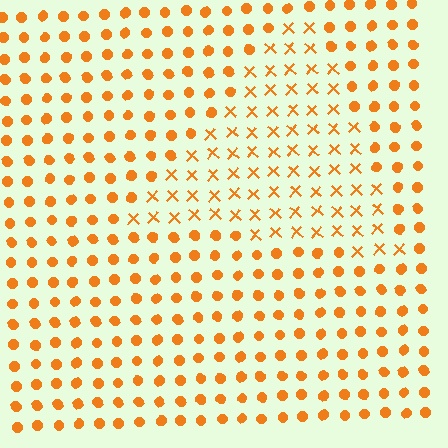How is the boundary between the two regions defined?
The boundary is defined by a change in element shape: X marks inside vs. circles outside. All elements share the same color and spacing.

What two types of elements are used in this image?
The image uses X marks inside the triangle region and circles outside it.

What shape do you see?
I see a triangle.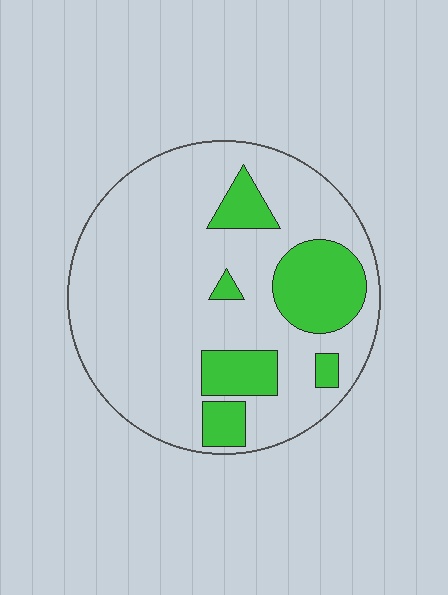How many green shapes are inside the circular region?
6.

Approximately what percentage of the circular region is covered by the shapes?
Approximately 20%.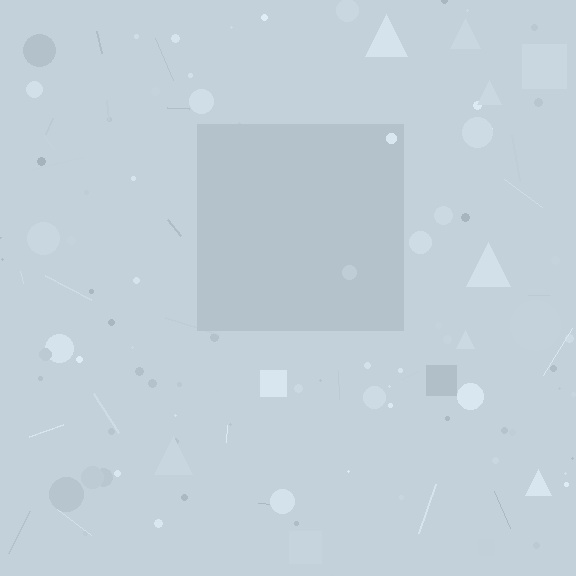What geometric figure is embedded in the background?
A square is embedded in the background.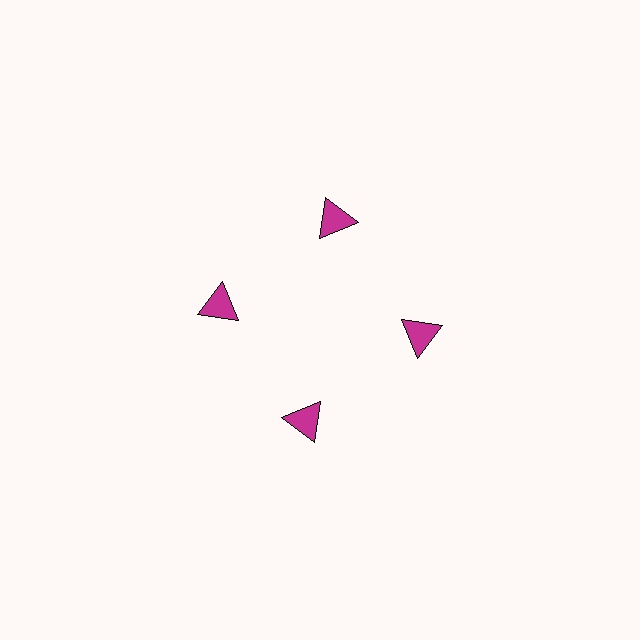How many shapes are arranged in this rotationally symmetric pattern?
There are 4 shapes, arranged in 4 groups of 1.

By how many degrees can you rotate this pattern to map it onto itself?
The pattern maps onto itself every 90 degrees of rotation.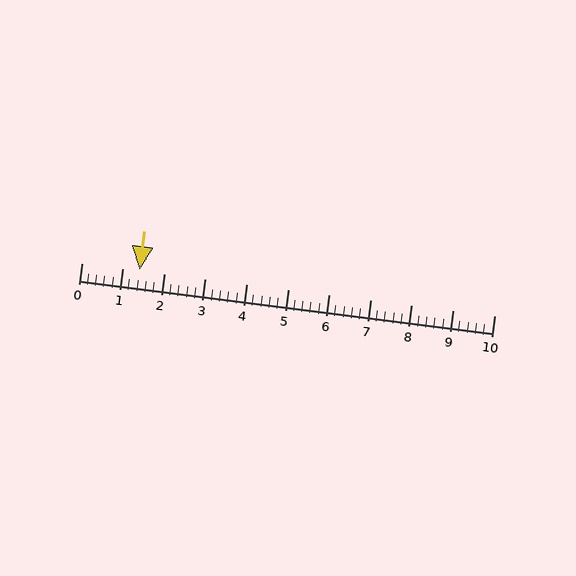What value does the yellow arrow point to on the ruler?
The yellow arrow points to approximately 1.4.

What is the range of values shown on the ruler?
The ruler shows values from 0 to 10.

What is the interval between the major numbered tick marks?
The major tick marks are spaced 1 units apart.